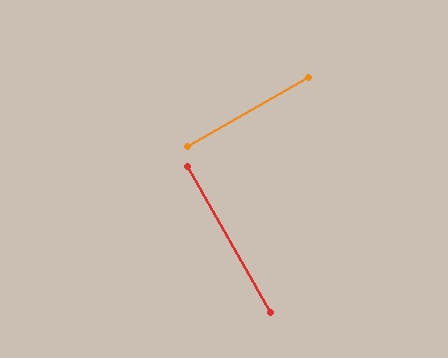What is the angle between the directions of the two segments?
Approximately 90 degrees.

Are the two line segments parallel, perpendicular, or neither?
Perpendicular — they meet at approximately 90°.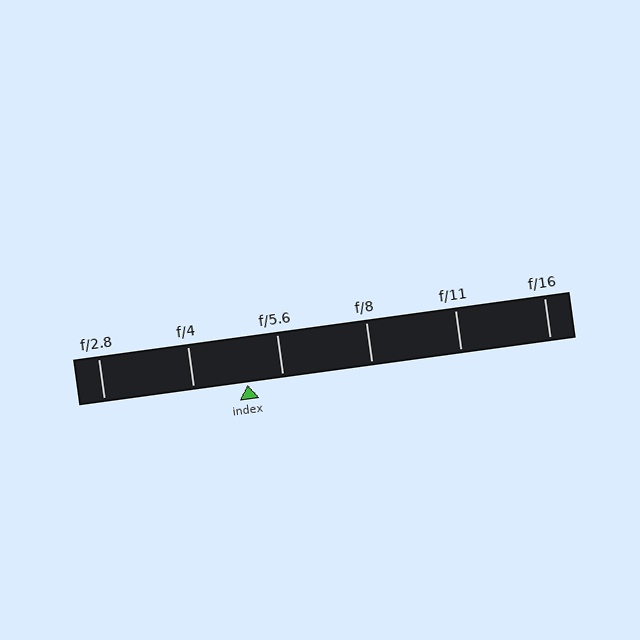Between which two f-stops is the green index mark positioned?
The index mark is between f/4 and f/5.6.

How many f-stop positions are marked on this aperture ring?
There are 6 f-stop positions marked.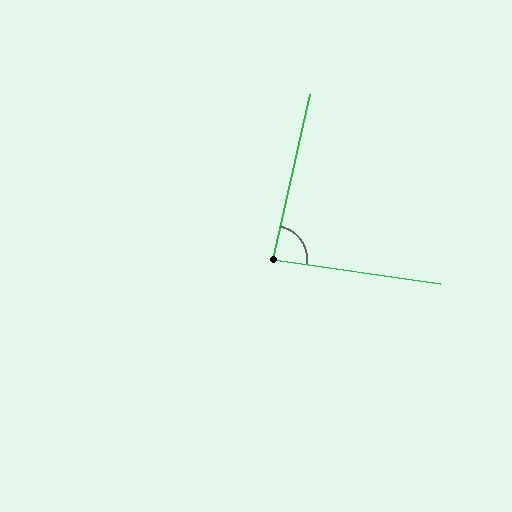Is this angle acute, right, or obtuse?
It is approximately a right angle.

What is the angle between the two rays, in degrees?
Approximately 86 degrees.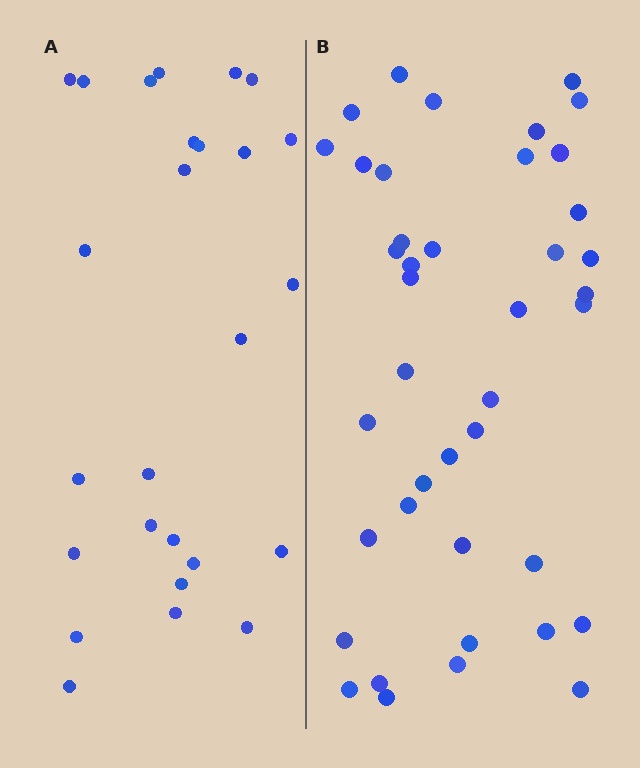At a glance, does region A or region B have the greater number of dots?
Region B (the right region) has more dots.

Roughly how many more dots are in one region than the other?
Region B has approximately 15 more dots than region A.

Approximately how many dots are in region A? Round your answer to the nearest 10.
About 30 dots. (The exact count is 26, which rounds to 30.)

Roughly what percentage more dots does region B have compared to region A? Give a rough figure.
About 60% more.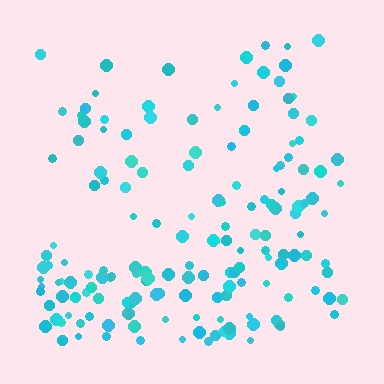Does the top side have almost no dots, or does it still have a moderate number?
Still a moderate number, just noticeably fewer than the bottom.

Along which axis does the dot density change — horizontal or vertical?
Vertical.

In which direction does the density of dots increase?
From top to bottom, with the bottom side densest.